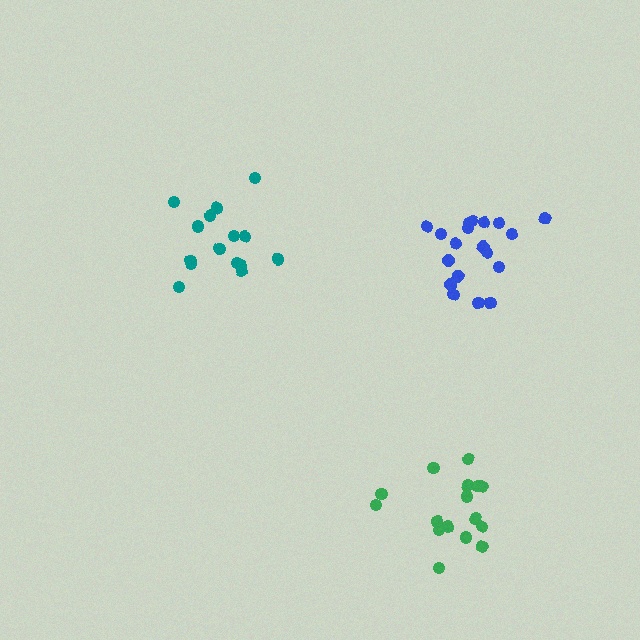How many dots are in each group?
Group 1: 15 dots, Group 2: 16 dots, Group 3: 19 dots (50 total).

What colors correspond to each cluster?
The clusters are colored: teal, green, blue.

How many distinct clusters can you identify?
There are 3 distinct clusters.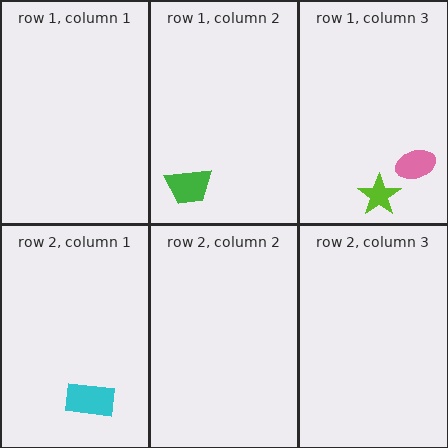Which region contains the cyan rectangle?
The row 2, column 1 region.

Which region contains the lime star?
The row 1, column 3 region.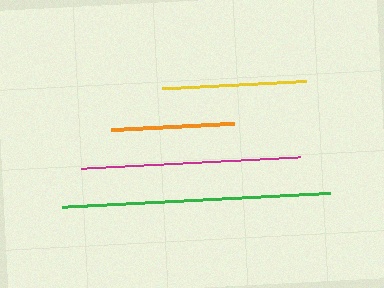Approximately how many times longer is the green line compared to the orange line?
The green line is approximately 2.2 times the length of the orange line.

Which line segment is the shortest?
The orange line is the shortest at approximately 123 pixels.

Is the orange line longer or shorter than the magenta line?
The magenta line is longer than the orange line.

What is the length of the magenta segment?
The magenta segment is approximately 219 pixels long.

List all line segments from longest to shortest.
From longest to shortest: green, magenta, yellow, orange.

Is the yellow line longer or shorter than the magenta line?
The magenta line is longer than the yellow line.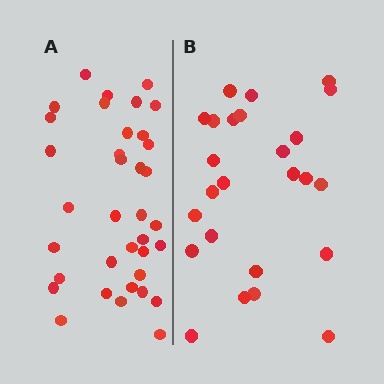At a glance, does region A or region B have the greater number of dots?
Region A (the left region) has more dots.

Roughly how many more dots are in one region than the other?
Region A has roughly 12 or so more dots than region B.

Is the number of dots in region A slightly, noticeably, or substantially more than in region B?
Region A has noticeably more, but not dramatically so. The ratio is roughly 1.4 to 1.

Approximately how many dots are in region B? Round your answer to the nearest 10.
About 20 dots. (The exact count is 25, which rounds to 20.)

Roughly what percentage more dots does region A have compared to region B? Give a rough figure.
About 45% more.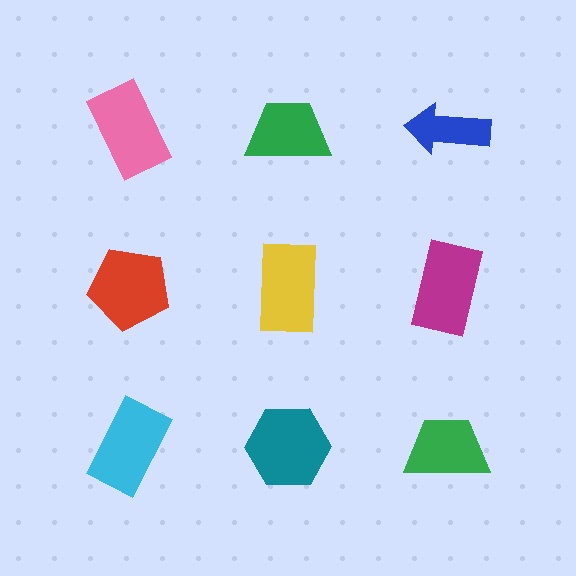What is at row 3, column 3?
A green trapezoid.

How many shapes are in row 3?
3 shapes.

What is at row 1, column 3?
A blue arrow.